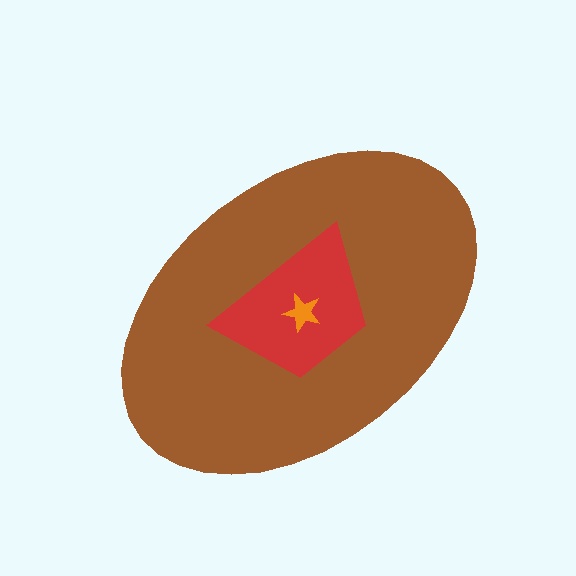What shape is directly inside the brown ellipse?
The red trapezoid.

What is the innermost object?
The orange star.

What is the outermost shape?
The brown ellipse.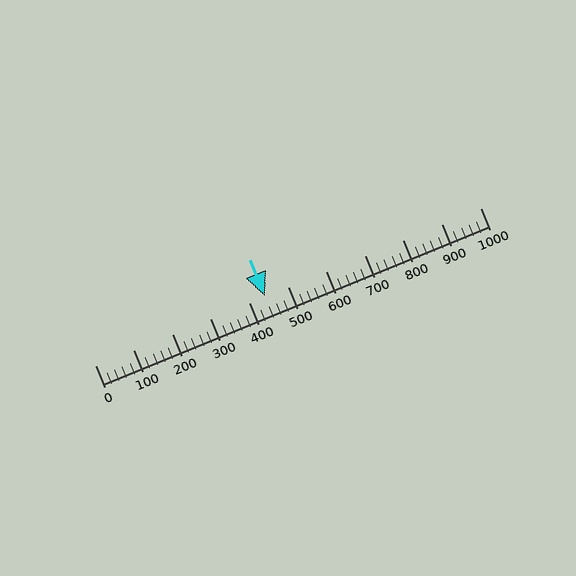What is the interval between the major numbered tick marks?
The major tick marks are spaced 100 units apart.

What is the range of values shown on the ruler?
The ruler shows values from 0 to 1000.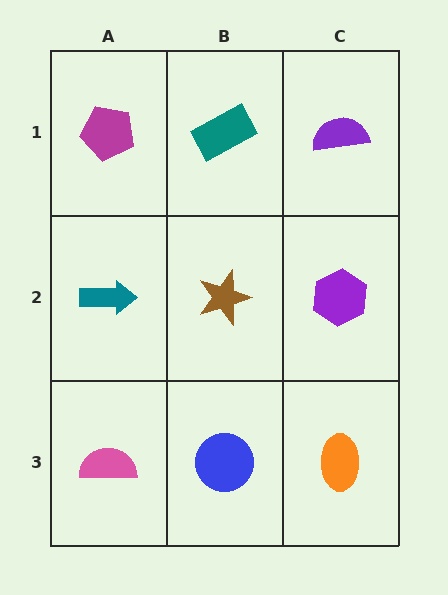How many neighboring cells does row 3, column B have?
3.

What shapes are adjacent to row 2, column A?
A magenta pentagon (row 1, column A), a pink semicircle (row 3, column A), a brown star (row 2, column B).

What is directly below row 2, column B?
A blue circle.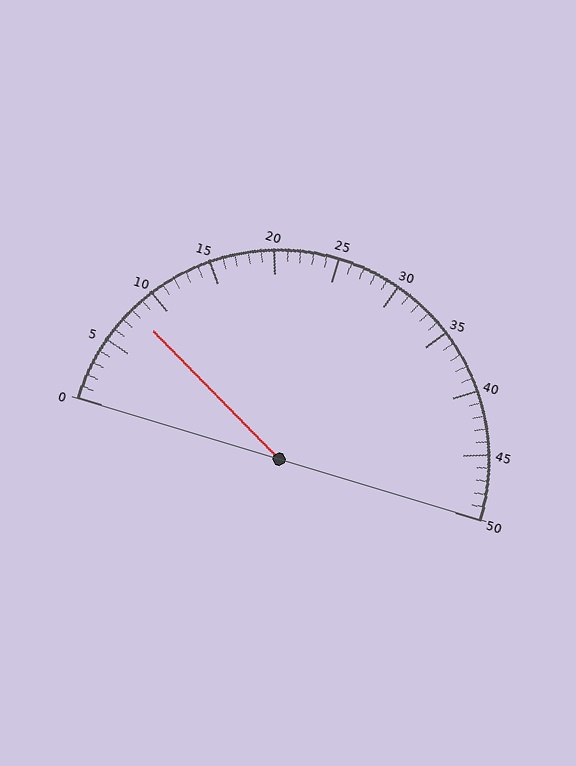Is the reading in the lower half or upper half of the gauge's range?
The reading is in the lower half of the range (0 to 50).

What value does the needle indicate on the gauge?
The needle indicates approximately 8.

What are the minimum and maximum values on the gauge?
The gauge ranges from 0 to 50.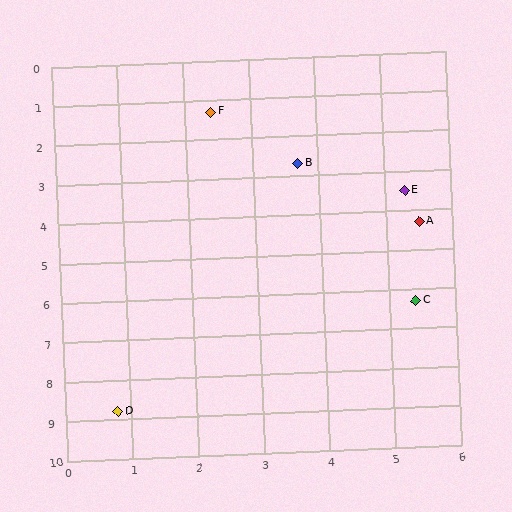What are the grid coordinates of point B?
Point B is at approximately (3.7, 2.7).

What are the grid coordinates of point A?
Point A is at approximately (5.5, 4.3).